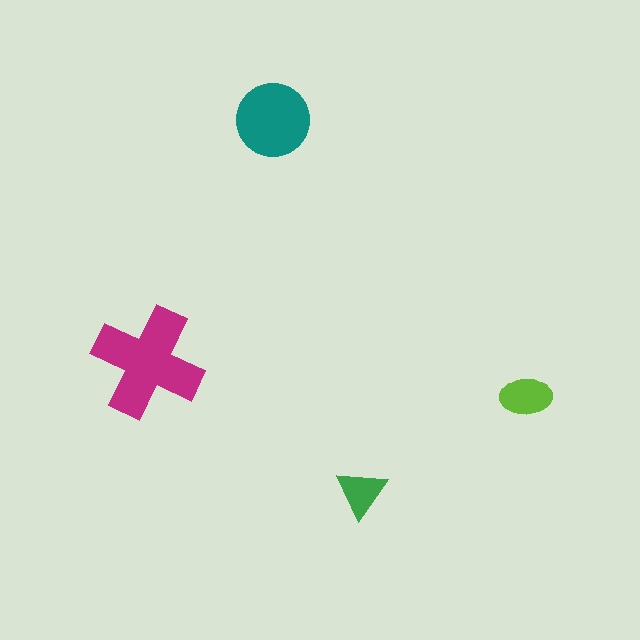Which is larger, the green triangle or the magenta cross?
The magenta cross.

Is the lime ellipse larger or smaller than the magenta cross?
Smaller.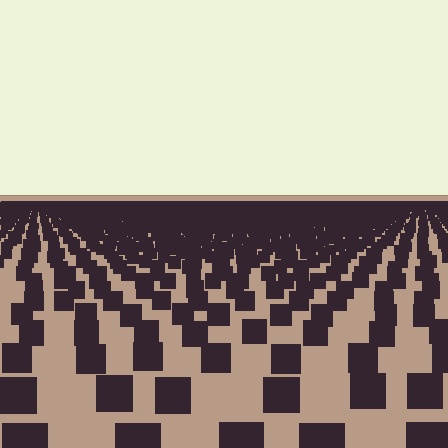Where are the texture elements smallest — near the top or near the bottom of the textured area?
Near the top.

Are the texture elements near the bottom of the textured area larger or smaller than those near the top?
Larger. Near the bottom, elements are closer to the viewer and appear at a bigger on-screen size.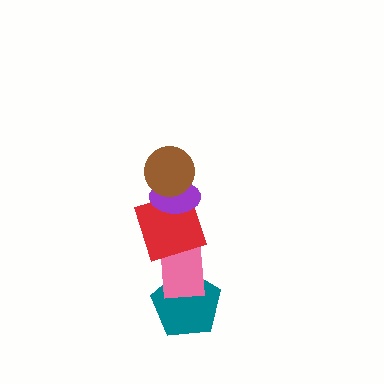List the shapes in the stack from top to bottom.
From top to bottom: the brown circle, the purple ellipse, the red square, the pink rectangle, the teal pentagon.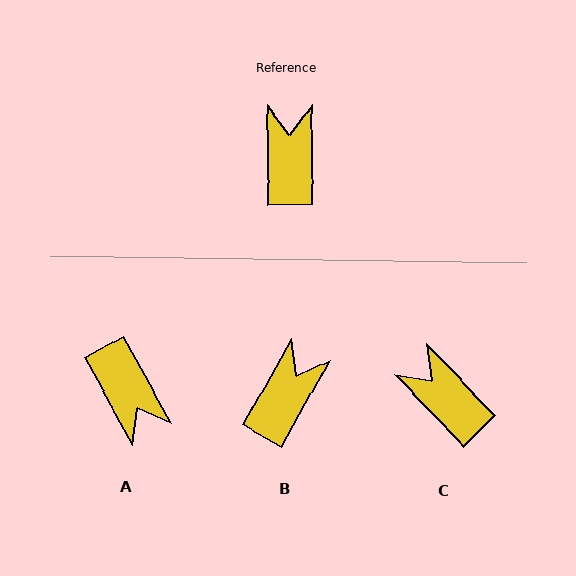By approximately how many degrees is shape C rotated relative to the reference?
Approximately 44 degrees counter-clockwise.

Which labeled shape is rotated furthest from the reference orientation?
A, about 152 degrees away.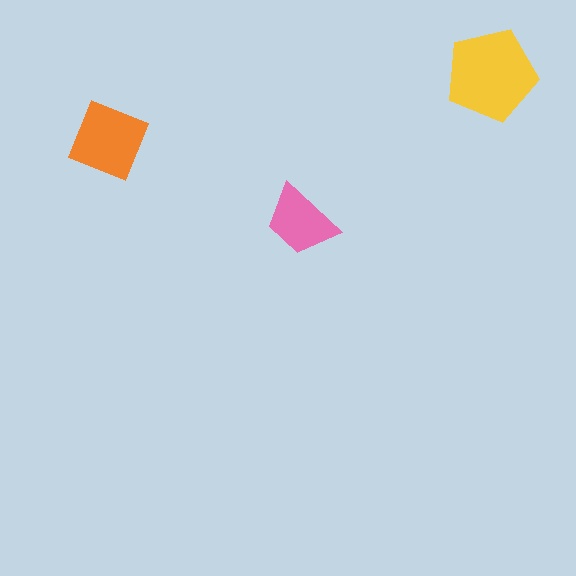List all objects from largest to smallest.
The yellow pentagon, the orange diamond, the pink trapezoid.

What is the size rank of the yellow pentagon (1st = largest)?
1st.